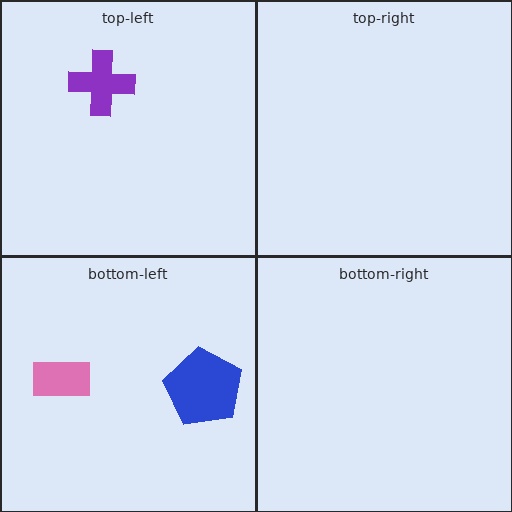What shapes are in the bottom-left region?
The blue pentagon, the pink rectangle.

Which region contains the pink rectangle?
The bottom-left region.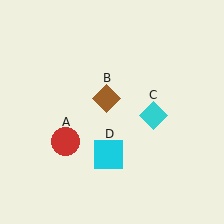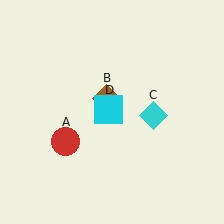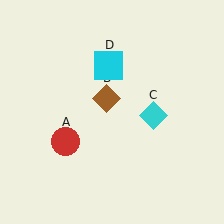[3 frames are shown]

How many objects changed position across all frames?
1 object changed position: cyan square (object D).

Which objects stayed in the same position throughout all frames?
Red circle (object A) and brown diamond (object B) and cyan diamond (object C) remained stationary.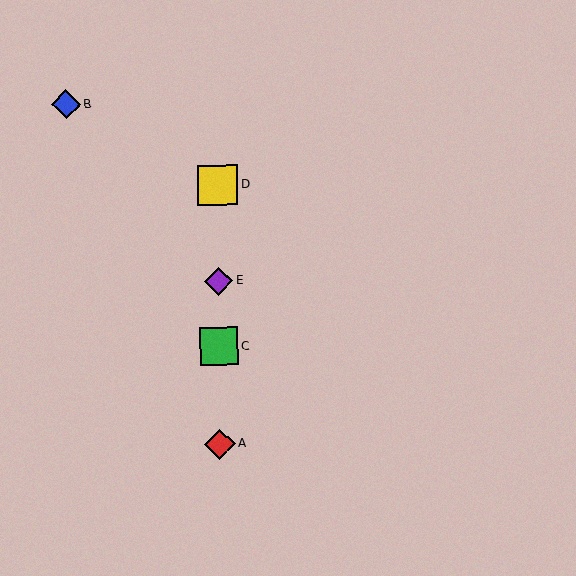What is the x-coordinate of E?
Object E is at x≈219.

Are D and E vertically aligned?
Yes, both are at x≈218.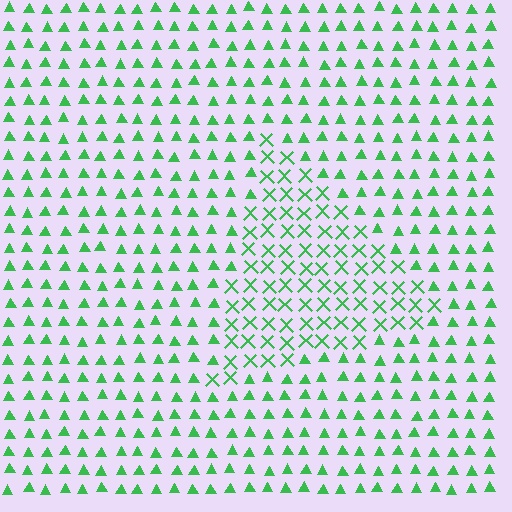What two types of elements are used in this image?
The image uses X marks inside the triangle region and triangles outside it.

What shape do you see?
I see a triangle.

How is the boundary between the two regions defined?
The boundary is defined by a change in element shape: X marks inside vs. triangles outside. All elements share the same color and spacing.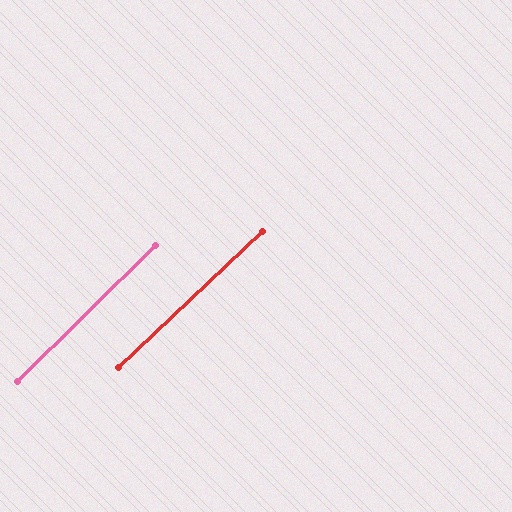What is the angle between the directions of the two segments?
Approximately 1 degree.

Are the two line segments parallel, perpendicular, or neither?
Parallel — their directions differ by only 1.3°.